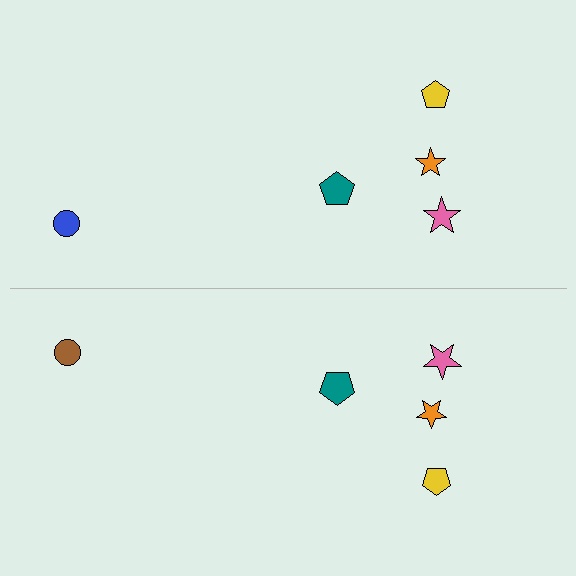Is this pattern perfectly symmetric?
No, the pattern is not perfectly symmetric. The brown circle on the bottom side breaks the symmetry — its mirror counterpart is blue.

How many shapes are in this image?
There are 10 shapes in this image.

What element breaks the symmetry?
The brown circle on the bottom side breaks the symmetry — its mirror counterpart is blue.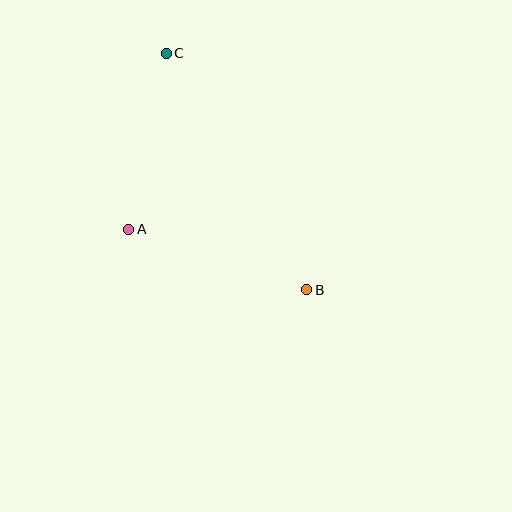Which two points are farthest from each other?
Points B and C are farthest from each other.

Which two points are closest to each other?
Points A and C are closest to each other.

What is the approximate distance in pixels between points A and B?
The distance between A and B is approximately 188 pixels.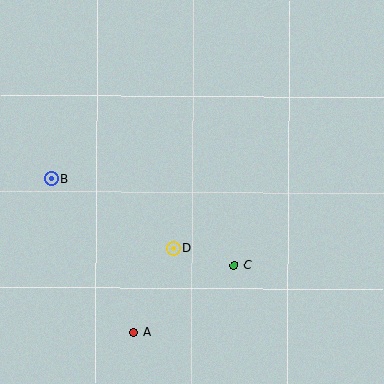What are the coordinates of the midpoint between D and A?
The midpoint between D and A is at (153, 290).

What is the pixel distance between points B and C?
The distance between B and C is 202 pixels.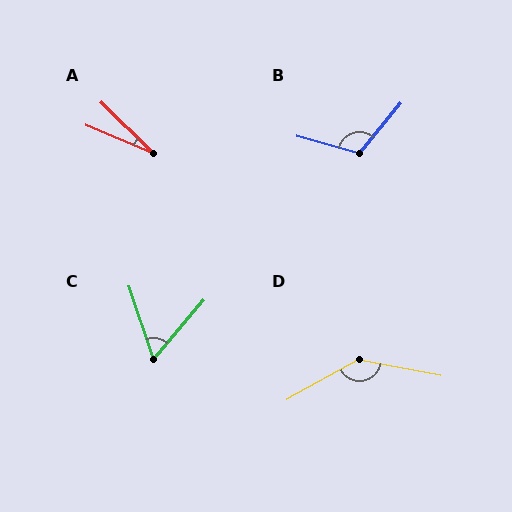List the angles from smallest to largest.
A (22°), C (59°), B (114°), D (140°).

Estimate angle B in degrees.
Approximately 114 degrees.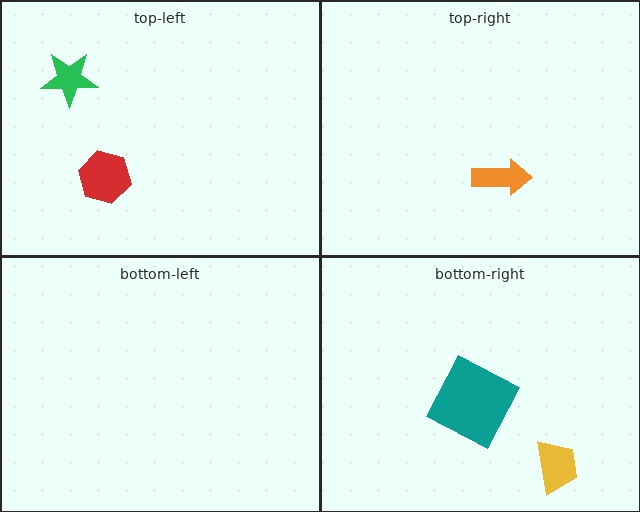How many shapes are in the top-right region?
1.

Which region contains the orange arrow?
The top-right region.